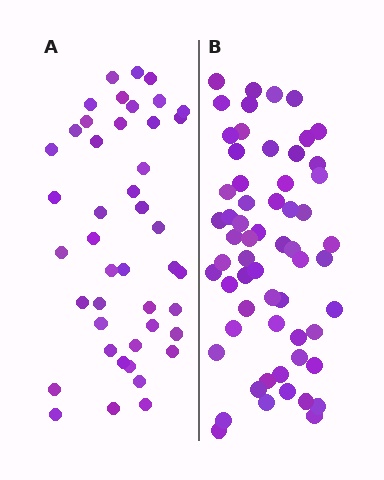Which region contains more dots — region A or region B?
Region B (the right region) has more dots.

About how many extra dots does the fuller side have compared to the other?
Region B has approximately 15 more dots than region A.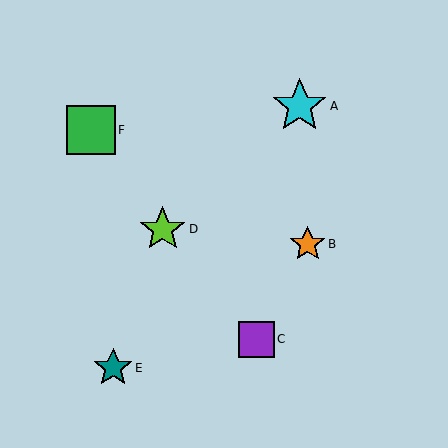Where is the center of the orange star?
The center of the orange star is at (308, 244).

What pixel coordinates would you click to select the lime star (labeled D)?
Click at (163, 229) to select the lime star D.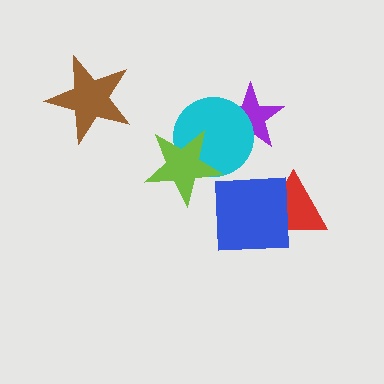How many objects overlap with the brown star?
0 objects overlap with the brown star.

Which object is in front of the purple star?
The cyan circle is in front of the purple star.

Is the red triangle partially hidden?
Yes, it is partially covered by another shape.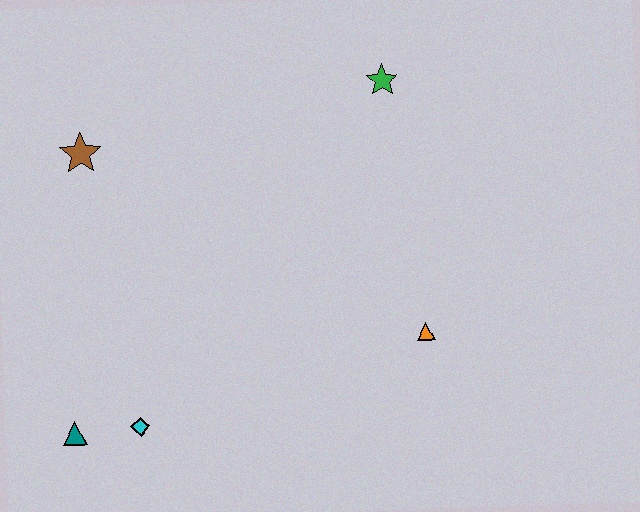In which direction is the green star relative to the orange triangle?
The green star is above the orange triangle.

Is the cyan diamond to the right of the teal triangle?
Yes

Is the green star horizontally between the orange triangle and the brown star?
Yes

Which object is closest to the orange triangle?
The green star is closest to the orange triangle.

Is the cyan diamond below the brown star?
Yes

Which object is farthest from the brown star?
The orange triangle is farthest from the brown star.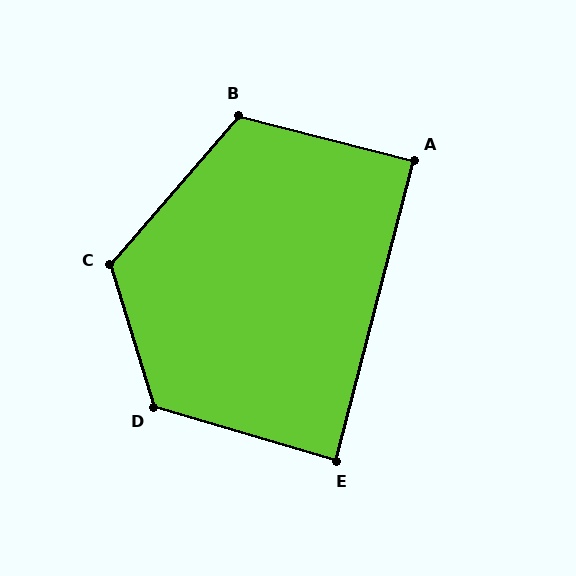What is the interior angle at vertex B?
Approximately 116 degrees (obtuse).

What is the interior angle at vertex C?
Approximately 122 degrees (obtuse).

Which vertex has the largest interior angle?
D, at approximately 123 degrees.